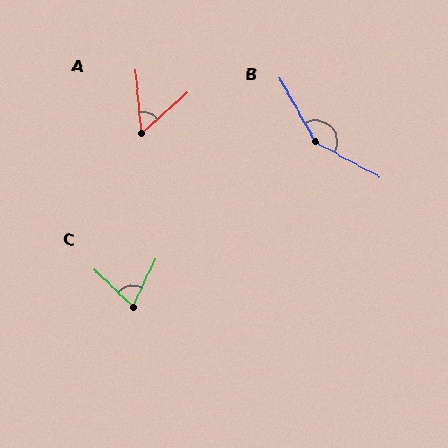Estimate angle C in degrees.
Approximately 70 degrees.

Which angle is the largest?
B, at approximately 148 degrees.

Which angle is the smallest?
A, at approximately 54 degrees.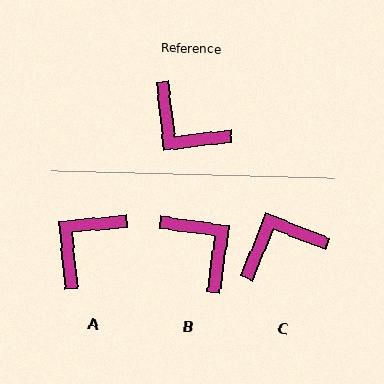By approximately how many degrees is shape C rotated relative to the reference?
Approximately 118 degrees clockwise.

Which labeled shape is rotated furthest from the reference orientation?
B, about 165 degrees away.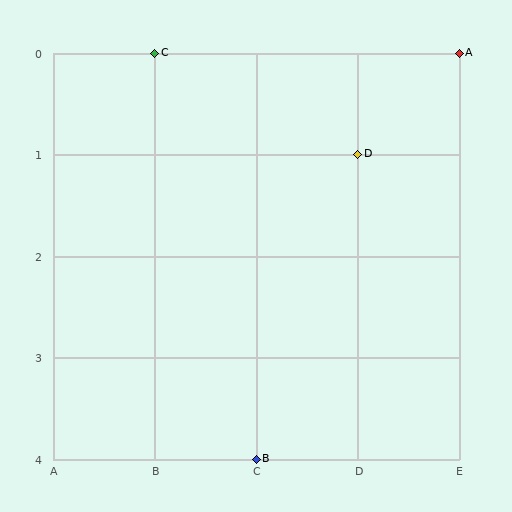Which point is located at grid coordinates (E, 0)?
Point A is at (E, 0).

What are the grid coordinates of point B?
Point B is at grid coordinates (C, 4).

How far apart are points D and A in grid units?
Points D and A are 1 column and 1 row apart (about 1.4 grid units diagonally).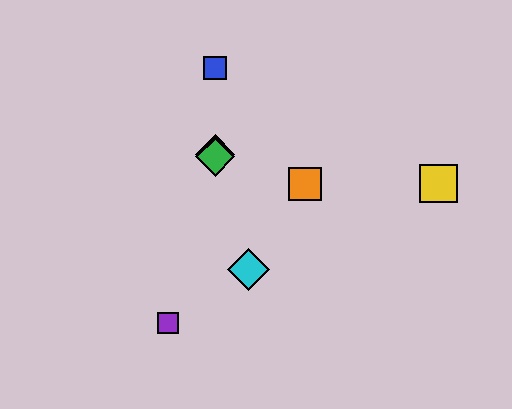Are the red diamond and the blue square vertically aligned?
Yes, both are at x≈215.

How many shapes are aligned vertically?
3 shapes (the red diamond, the blue square, the green diamond) are aligned vertically.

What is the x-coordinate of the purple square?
The purple square is at x≈168.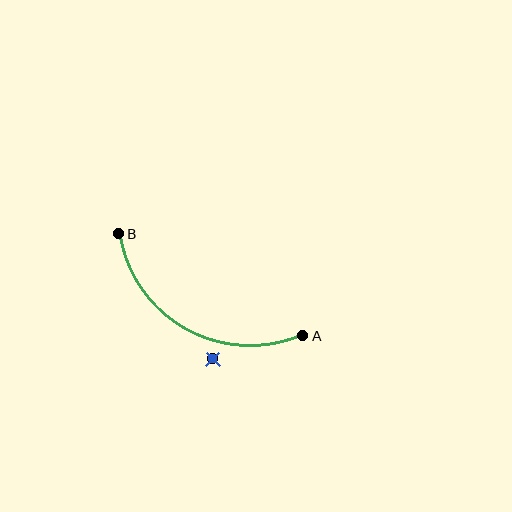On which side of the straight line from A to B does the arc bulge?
The arc bulges below the straight line connecting A and B.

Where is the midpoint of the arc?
The arc midpoint is the point on the curve farthest from the straight line joining A and B. It sits below that line.